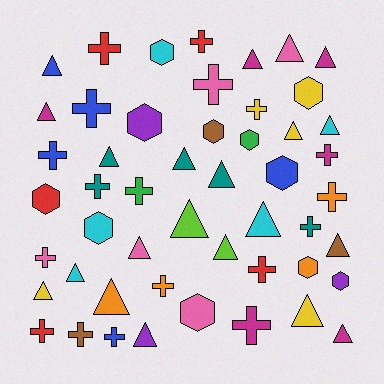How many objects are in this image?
There are 50 objects.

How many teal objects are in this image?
There are 5 teal objects.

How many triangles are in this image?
There are 21 triangles.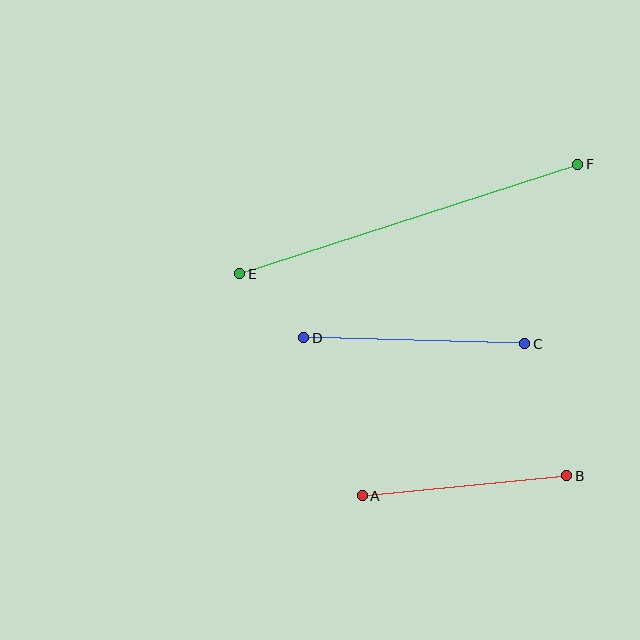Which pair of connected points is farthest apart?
Points E and F are farthest apart.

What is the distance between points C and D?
The distance is approximately 221 pixels.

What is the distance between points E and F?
The distance is approximately 355 pixels.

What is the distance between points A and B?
The distance is approximately 206 pixels.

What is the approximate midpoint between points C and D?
The midpoint is at approximately (414, 341) pixels.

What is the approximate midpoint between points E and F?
The midpoint is at approximately (409, 219) pixels.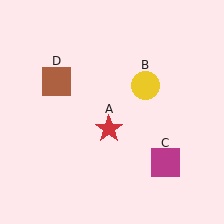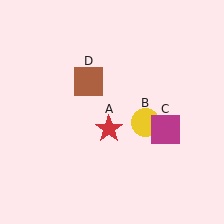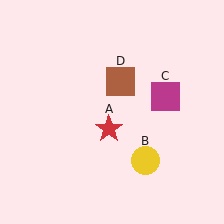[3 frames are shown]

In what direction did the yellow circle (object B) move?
The yellow circle (object B) moved down.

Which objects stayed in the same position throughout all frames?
Red star (object A) remained stationary.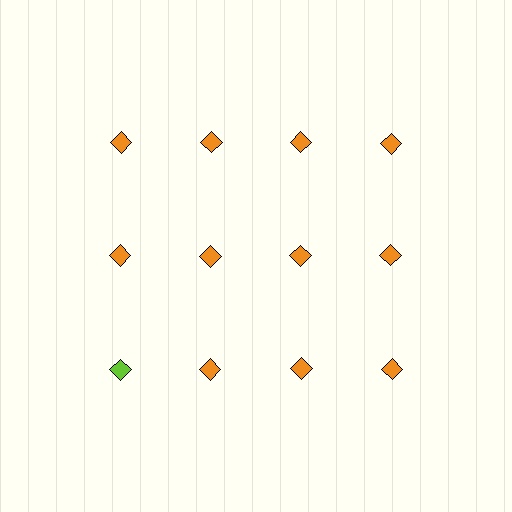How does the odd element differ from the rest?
It has a different color: lime instead of orange.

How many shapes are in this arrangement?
There are 12 shapes arranged in a grid pattern.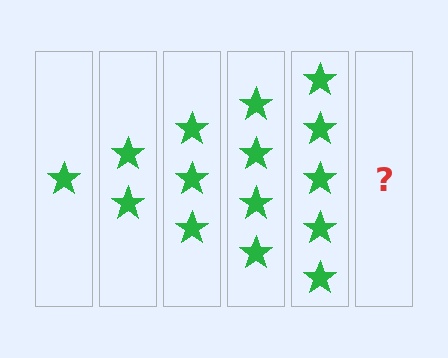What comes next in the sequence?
The next element should be 6 stars.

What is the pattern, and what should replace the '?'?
The pattern is that each step adds one more star. The '?' should be 6 stars.